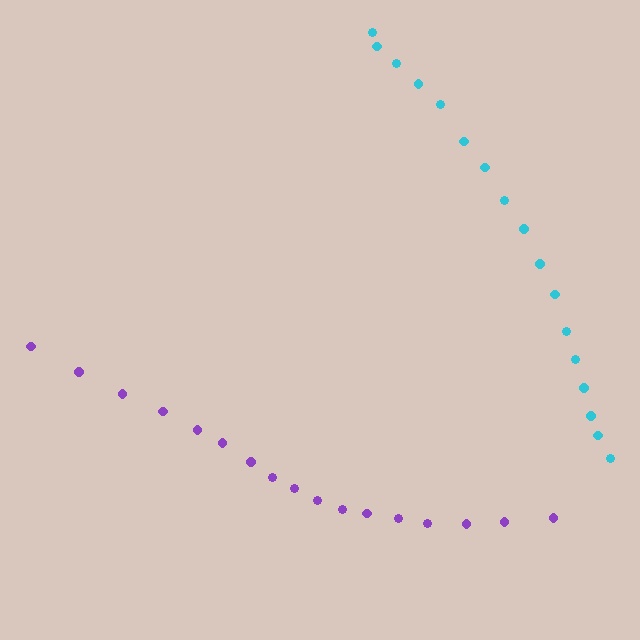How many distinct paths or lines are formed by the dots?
There are 2 distinct paths.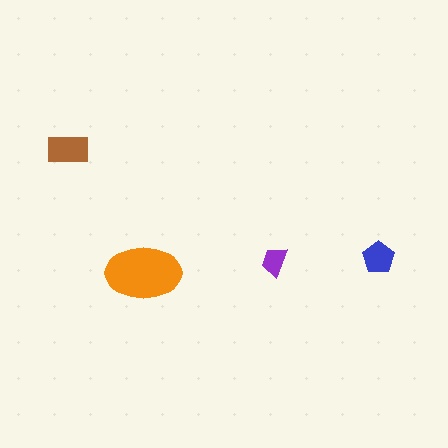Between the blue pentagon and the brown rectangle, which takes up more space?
The brown rectangle.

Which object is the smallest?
The purple trapezoid.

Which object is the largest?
The orange ellipse.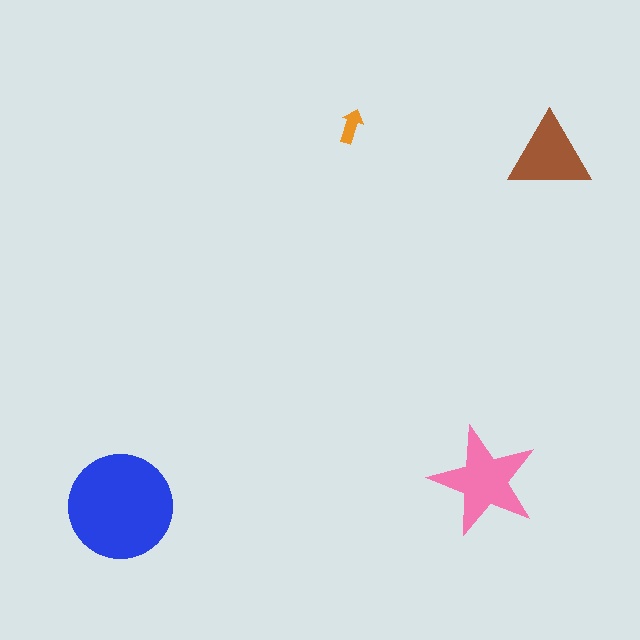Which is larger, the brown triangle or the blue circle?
The blue circle.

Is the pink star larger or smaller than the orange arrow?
Larger.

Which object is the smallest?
The orange arrow.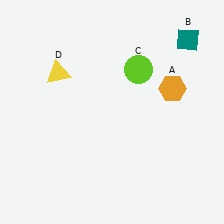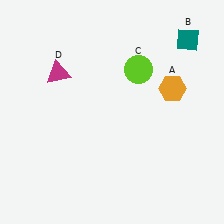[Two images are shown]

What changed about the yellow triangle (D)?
In Image 1, D is yellow. In Image 2, it changed to magenta.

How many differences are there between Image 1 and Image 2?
There is 1 difference between the two images.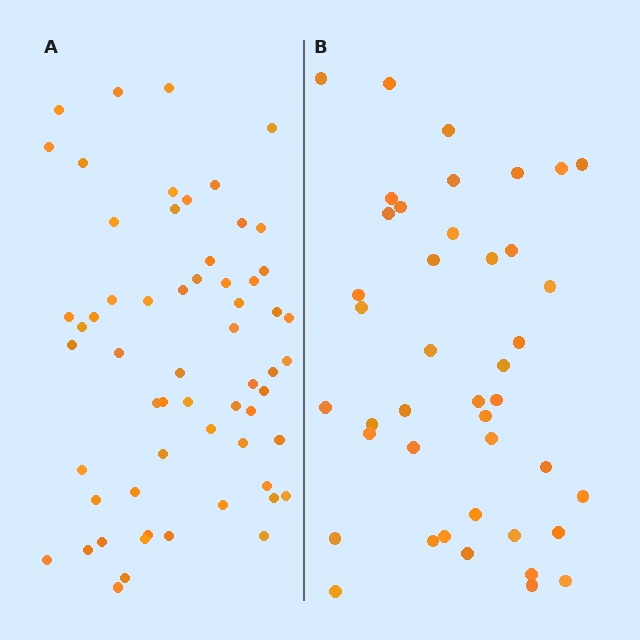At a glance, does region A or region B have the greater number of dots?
Region A (the left region) has more dots.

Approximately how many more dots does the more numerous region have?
Region A has approximately 20 more dots than region B.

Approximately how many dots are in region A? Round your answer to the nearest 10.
About 60 dots.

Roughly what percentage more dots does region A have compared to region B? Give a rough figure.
About 45% more.